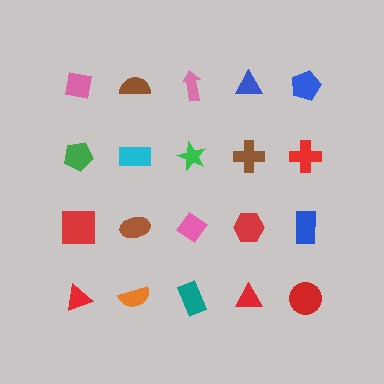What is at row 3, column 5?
A blue rectangle.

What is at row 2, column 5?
A red cross.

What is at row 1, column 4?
A blue triangle.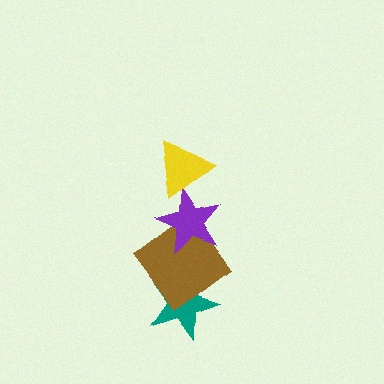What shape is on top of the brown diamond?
The purple star is on top of the brown diamond.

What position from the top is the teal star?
The teal star is 4th from the top.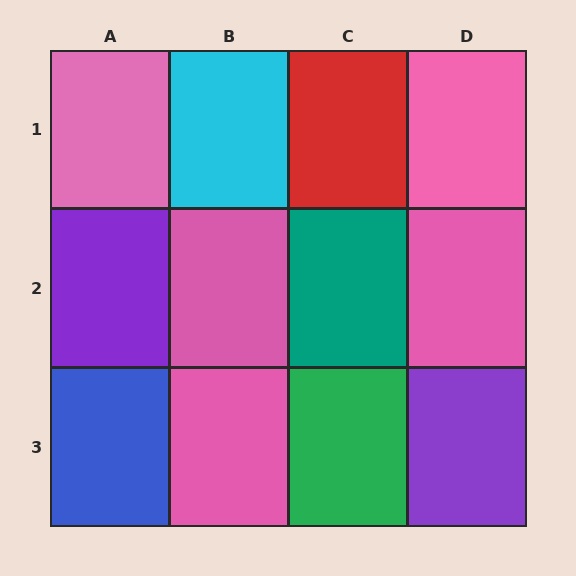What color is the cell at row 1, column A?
Pink.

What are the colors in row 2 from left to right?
Purple, pink, teal, pink.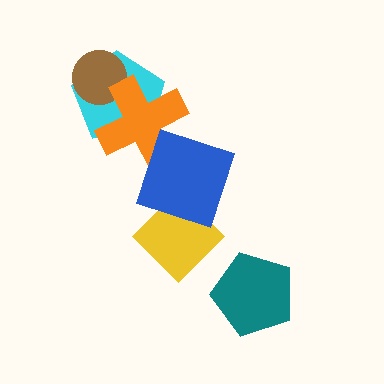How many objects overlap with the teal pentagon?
0 objects overlap with the teal pentagon.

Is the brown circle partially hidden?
Yes, it is partially covered by another shape.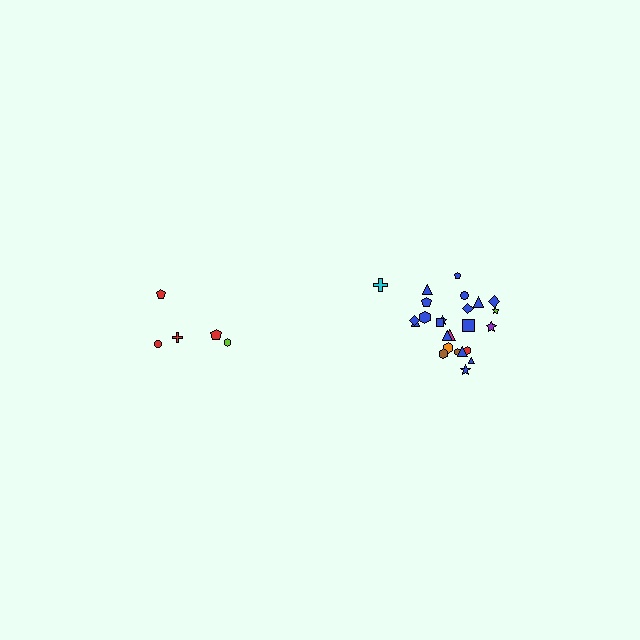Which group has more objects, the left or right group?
The right group.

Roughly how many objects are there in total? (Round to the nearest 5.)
Roughly 30 objects in total.